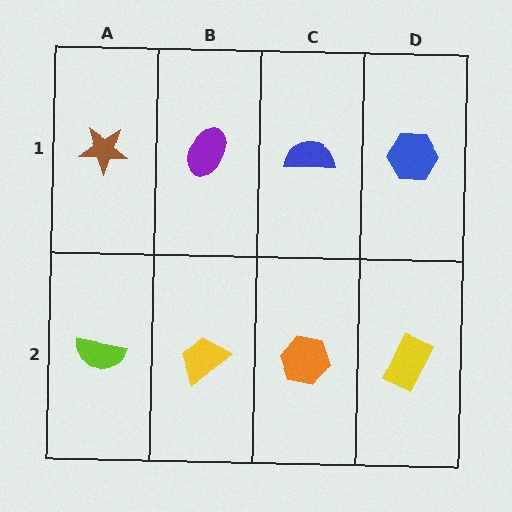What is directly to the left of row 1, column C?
A purple ellipse.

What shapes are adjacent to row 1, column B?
A yellow trapezoid (row 2, column B), a brown star (row 1, column A), a blue semicircle (row 1, column C).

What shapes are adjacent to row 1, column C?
An orange hexagon (row 2, column C), a purple ellipse (row 1, column B), a blue hexagon (row 1, column D).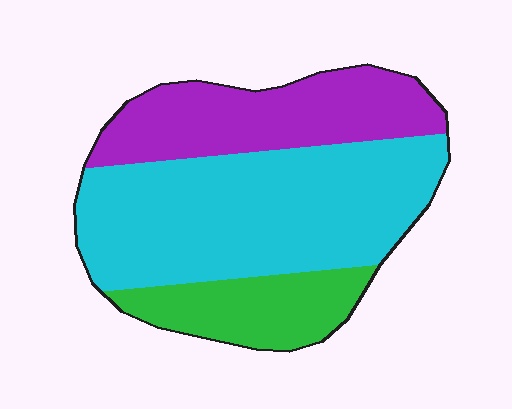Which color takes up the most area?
Cyan, at roughly 55%.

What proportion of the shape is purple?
Purple covers roughly 30% of the shape.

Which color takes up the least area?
Green, at roughly 20%.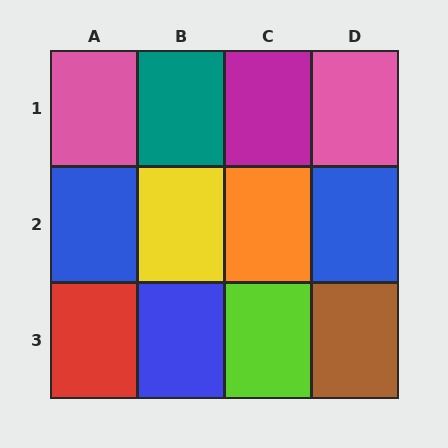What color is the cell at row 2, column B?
Yellow.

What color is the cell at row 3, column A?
Red.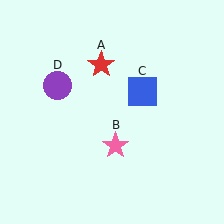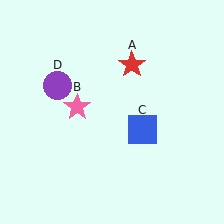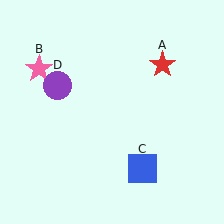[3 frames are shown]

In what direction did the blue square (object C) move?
The blue square (object C) moved down.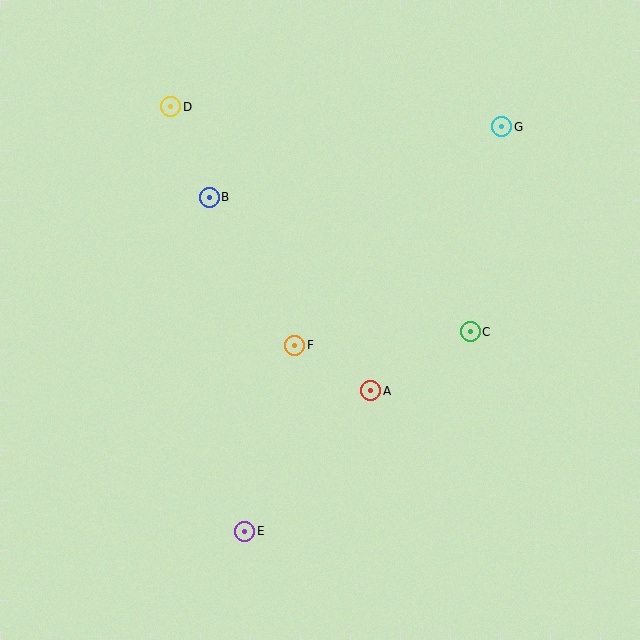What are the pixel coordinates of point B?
Point B is at (209, 197).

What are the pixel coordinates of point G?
Point G is at (502, 127).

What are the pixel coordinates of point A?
Point A is at (371, 391).